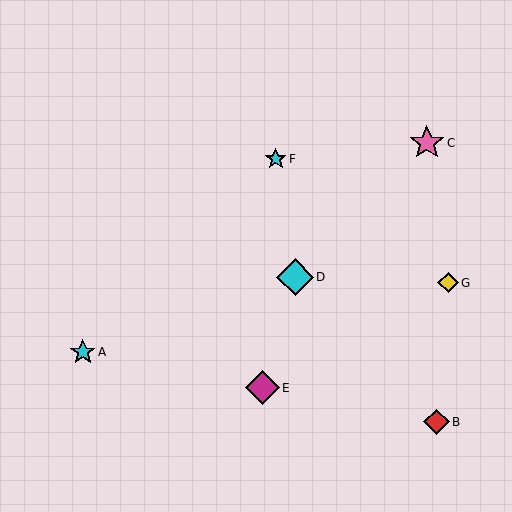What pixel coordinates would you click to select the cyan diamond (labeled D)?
Click at (295, 277) to select the cyan diamond D.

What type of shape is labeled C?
Shape C is a pink star.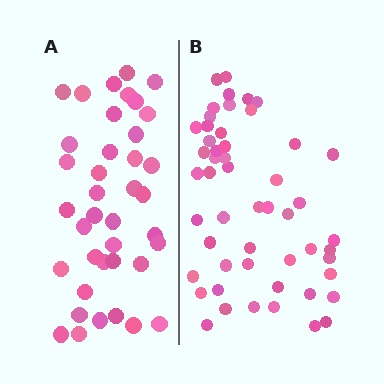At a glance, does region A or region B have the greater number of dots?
Region B (the right region) has more dots.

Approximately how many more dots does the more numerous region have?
Region B has approximately 15 more dots than region A.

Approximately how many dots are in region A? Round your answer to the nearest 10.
About 40 dots. (The exact count is 39, which rounds to 40.)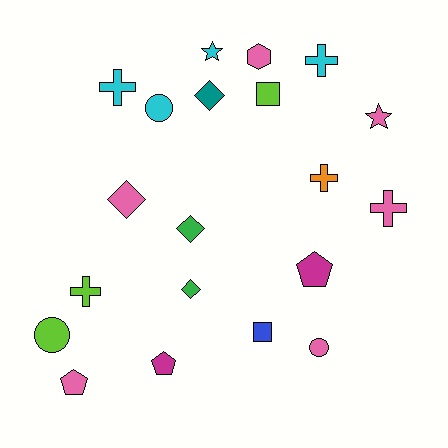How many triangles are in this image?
There are no triangles.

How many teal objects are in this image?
There is 1 teal object.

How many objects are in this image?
There are 20 objects.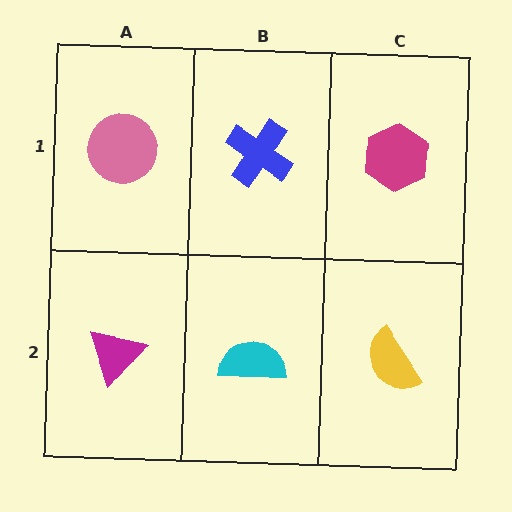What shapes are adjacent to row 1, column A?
A magenta triangle (row 2, column A), a blue cross (row 1, column B).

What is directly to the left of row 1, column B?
A pink circle.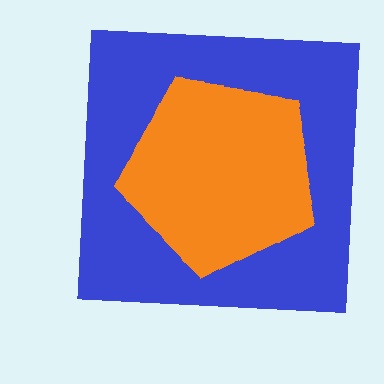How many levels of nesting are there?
2.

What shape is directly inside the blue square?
The orange pentagon.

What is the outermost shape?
The blue square.